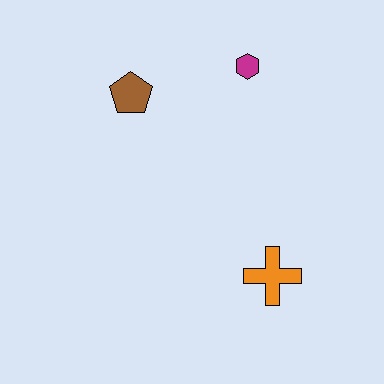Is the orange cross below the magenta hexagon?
Yes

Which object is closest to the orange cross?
The magenta hexagon is closest to the orange cross.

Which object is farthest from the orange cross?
The brown pentagon is farthest from the orange cross.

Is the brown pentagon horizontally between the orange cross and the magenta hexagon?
No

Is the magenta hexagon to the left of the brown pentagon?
No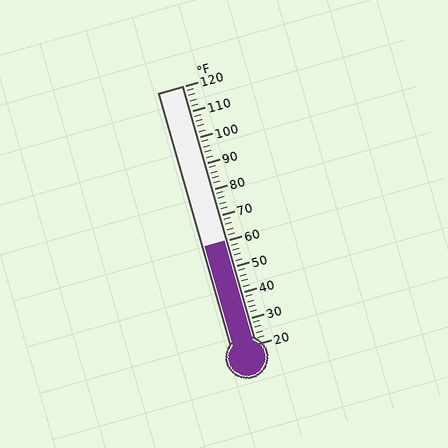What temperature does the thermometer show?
The thermometer shows approximately 60°F.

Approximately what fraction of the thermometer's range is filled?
The thermometer is filled to approximately 40% of its range.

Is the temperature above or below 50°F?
The temperature is above 50°F.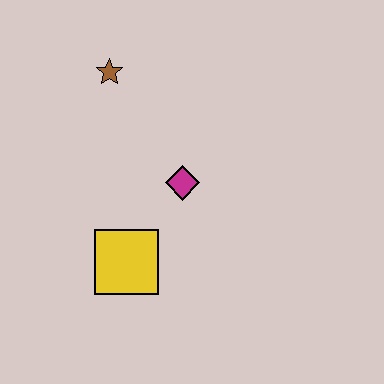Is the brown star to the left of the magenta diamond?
Yes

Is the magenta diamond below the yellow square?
No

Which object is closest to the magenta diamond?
The yellow square is closest to the magenta diamond.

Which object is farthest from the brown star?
The yellow square is farthest from the brown star.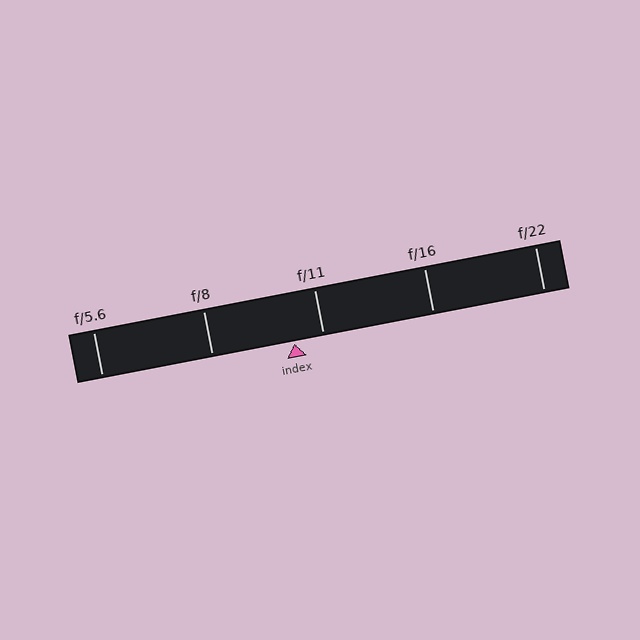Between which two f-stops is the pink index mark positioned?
The index mark is between f/8 and f/11.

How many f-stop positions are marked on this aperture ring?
There are 5 f-stop positions marked.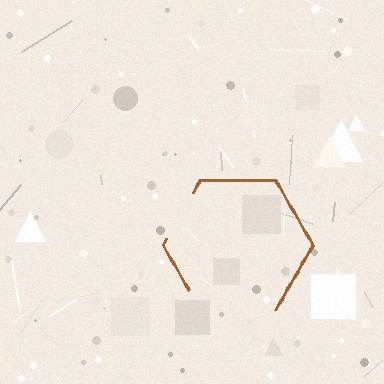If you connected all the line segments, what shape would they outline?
They would outline a hexagon.